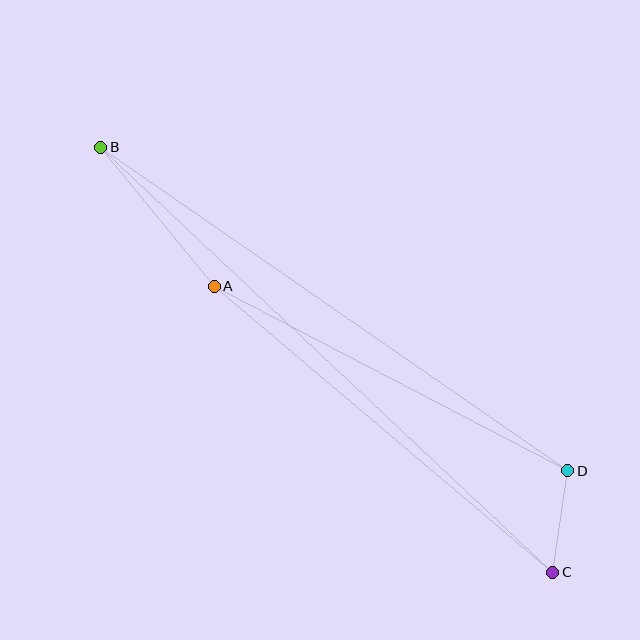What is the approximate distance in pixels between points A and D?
The distance between A and D is approximately 399 pixels.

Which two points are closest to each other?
Points C and D are closest to each other.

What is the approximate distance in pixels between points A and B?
The distance between A and B is approximately 179 pixels.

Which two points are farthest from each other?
Points B and C are farthest from each other.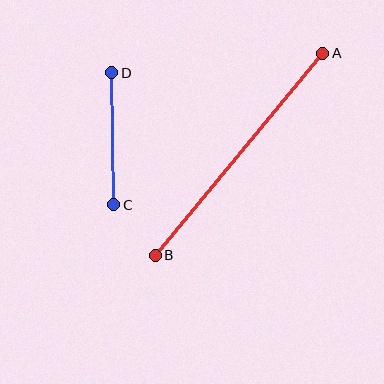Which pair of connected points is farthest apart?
Points A and B are farthest apart.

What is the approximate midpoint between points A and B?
The midpoint is at approximately (239, 154) pixels.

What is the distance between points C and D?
The distance is approximately 132 pixels.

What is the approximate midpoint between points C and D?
The midpoint is at approximately (113, 139) pixels.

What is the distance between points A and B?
The distance is approximately 262 pixels.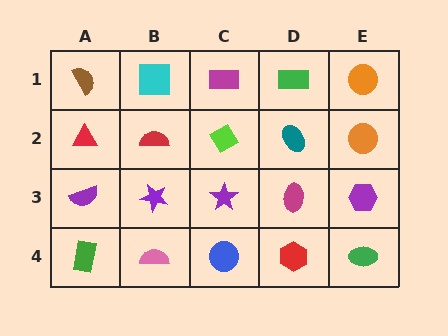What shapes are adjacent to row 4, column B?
A purple star (row 3, column B), a green rectangle (row 4, column A), a blue circle (row 4, column C).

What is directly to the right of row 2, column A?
A red semicircle.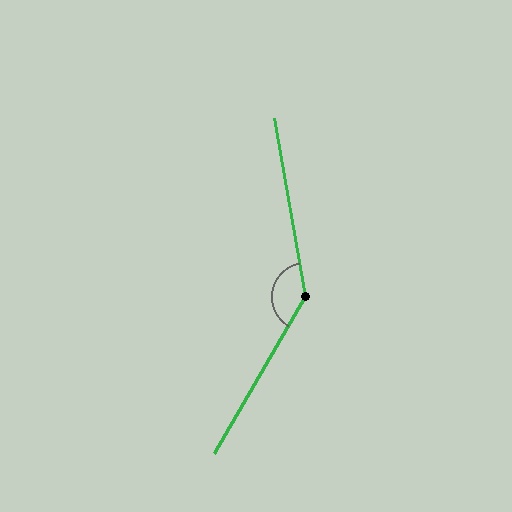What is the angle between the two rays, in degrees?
Approximately 140 degrees.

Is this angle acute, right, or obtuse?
It is obtuse.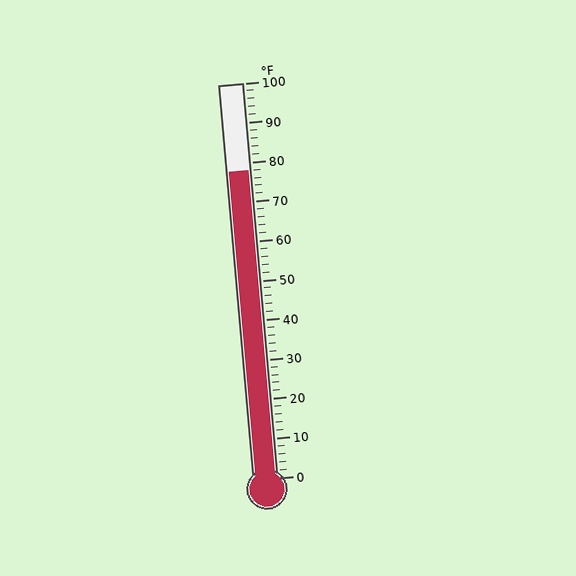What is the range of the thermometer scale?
The thermometer scale ranges from 0°F to 100°F.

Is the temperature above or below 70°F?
The temperature is above 70°F.